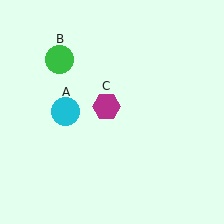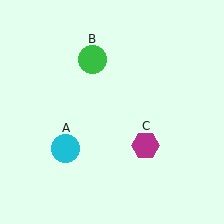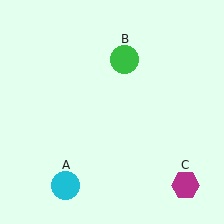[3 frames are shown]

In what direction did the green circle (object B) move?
The green circle (object B) moved right.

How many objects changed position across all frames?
3 objects changed position: cyan circle (object A), green circle (object B), magenta hexagon (object C).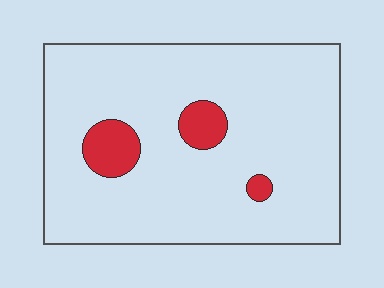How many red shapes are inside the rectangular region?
3.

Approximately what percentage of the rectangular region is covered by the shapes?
Approximately 10%.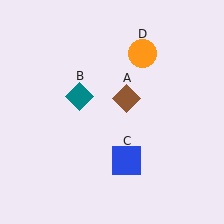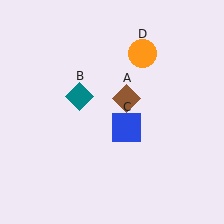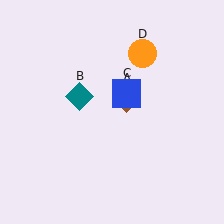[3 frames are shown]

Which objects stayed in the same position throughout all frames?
Brown diamond (object A) and teal diamond (object B) and orange circle (object D) remained stationary.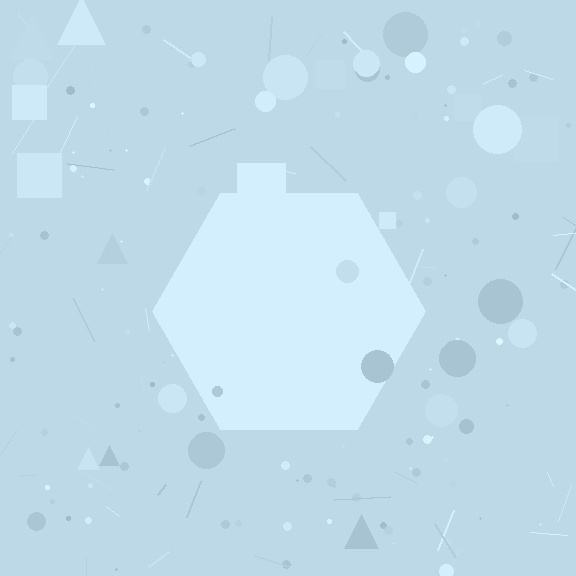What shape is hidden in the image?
A hexagon is hidden in the image.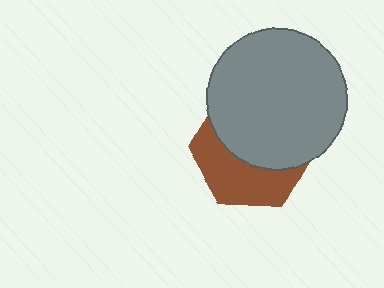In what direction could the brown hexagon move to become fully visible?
The brown hexagon could move down. That would shift it out from behind the gray circle entirely.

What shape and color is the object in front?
The object in front is a gray circle.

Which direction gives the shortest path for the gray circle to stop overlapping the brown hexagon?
Moving up gives the shortest separation.